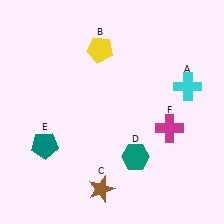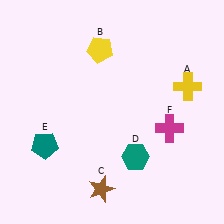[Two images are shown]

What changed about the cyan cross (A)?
In Image 1, A is cyan. In Image 2, it changed to yellow.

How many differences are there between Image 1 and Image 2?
There is 1 difference between the two images.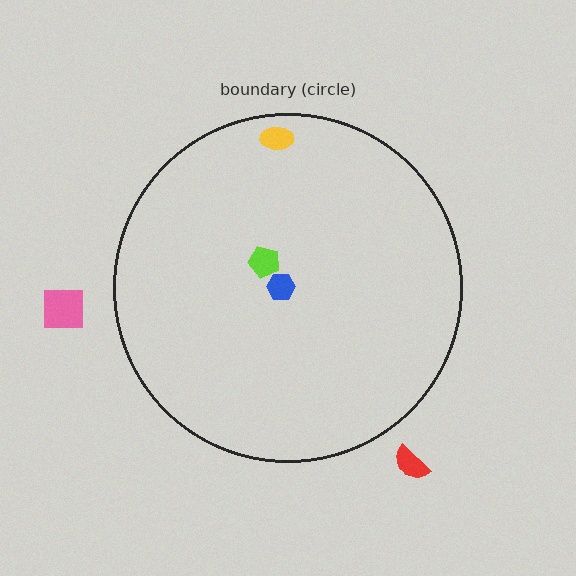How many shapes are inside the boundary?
3 inside, 2 outside.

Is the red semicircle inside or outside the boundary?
Outside.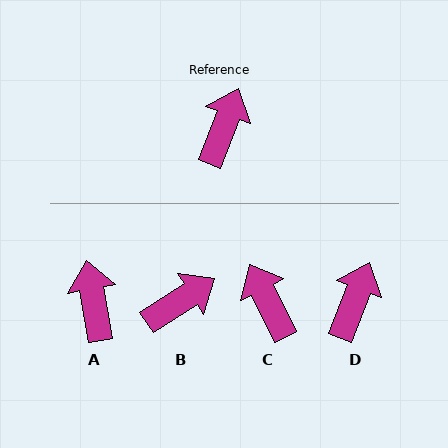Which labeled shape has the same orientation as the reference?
D.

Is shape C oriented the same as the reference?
No, it is off by about 47 degrees.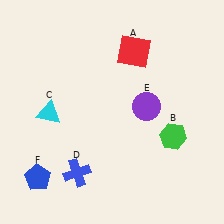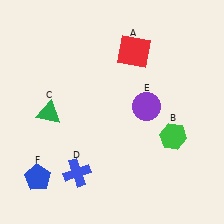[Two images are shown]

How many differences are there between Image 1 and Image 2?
There is 1 difference between the two images.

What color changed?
The triangle (C) changed from cyan in Image 1 to green in Image 2.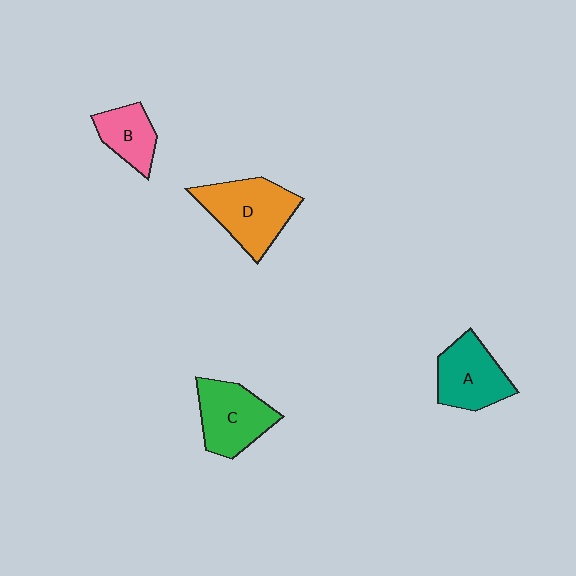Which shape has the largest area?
Shape D (orange).